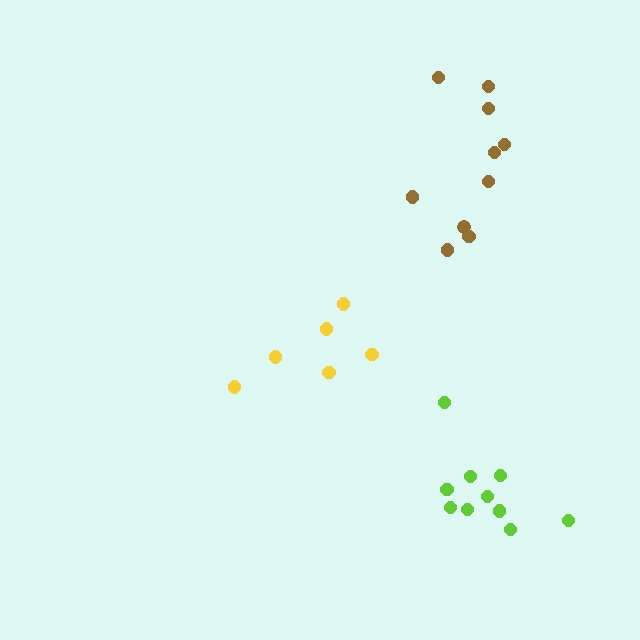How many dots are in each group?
Group 1: 10 dots, Group 2: 10 dots, Group 3: 6 dots (26 total).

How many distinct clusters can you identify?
There are 3 distinct clusters.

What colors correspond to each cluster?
The clusters are colored: brown, lime, yellow.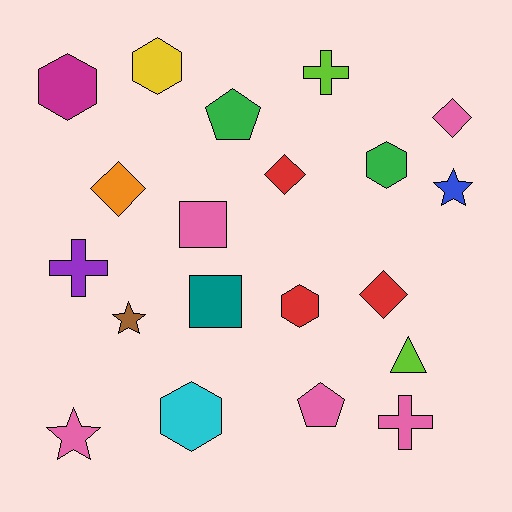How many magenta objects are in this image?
There is 1 magenta object.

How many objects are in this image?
There are 20 objects.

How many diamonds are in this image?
There are 4 diamonds.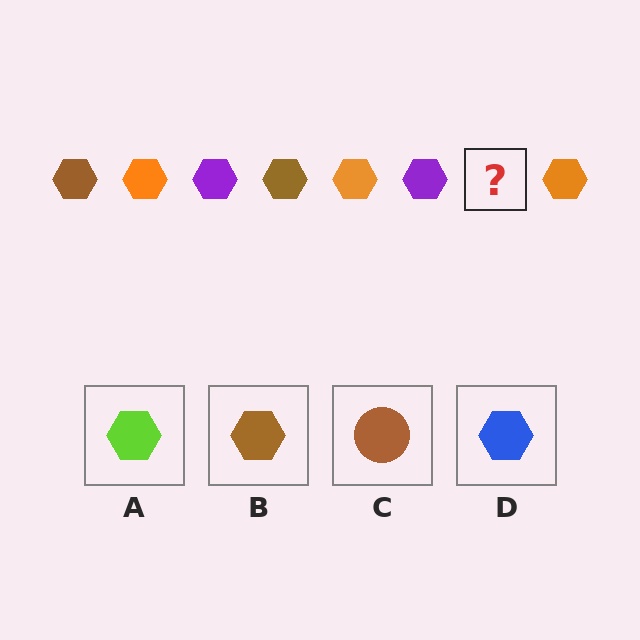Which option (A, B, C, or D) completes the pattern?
B.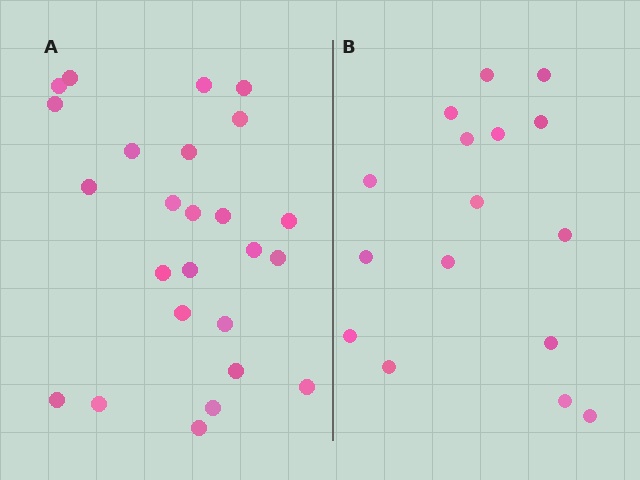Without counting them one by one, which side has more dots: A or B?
Region A (the left region) has more dots.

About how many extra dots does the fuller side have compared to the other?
Region A has roughly 8 or so more dots than region B.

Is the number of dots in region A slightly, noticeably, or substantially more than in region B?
Region A has substantially more. The ratio is roughly 1.6 to 1.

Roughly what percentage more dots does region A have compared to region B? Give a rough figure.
About 55% more.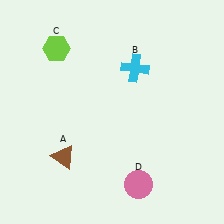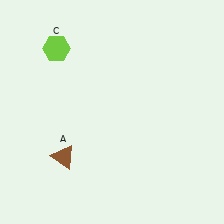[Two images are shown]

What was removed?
The pink circle (D), the cyan cross (B) were removed in Image 2.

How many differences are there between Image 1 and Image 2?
There are 2 differences between the two images.